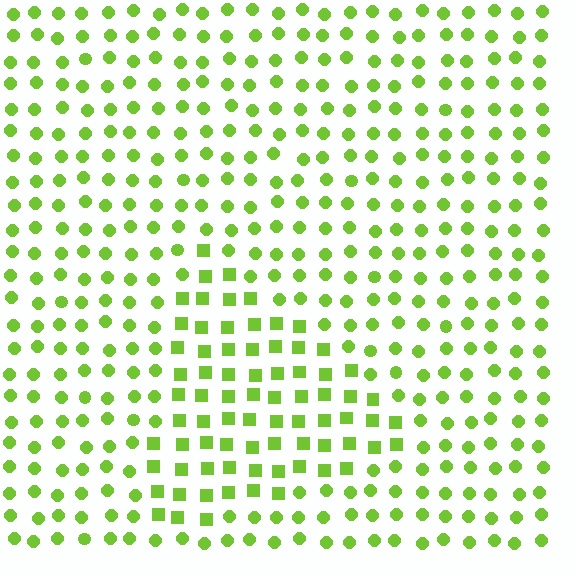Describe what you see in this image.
The image is filled with small lime elements arranged in a uniform grid. A triangle-shaped region contains squares, while the surrounding area contains circles. The boundary is defined purely by the change in element shape.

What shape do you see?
I see a triangle.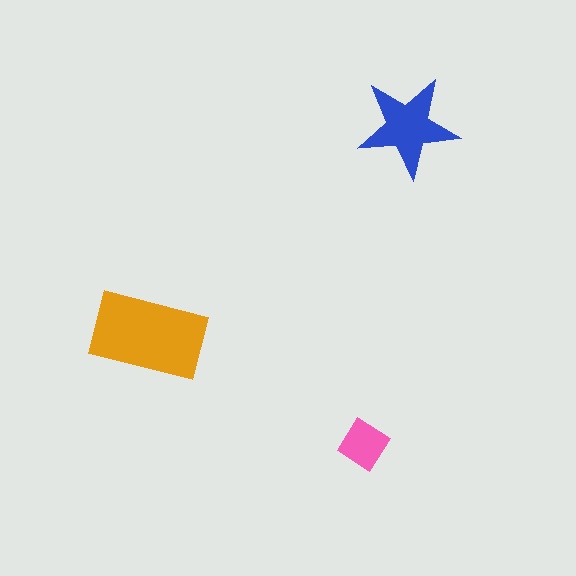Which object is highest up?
The blue star is topmost.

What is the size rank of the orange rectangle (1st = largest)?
1st.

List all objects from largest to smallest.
The orange rectangle, the blue star, the pink diamond.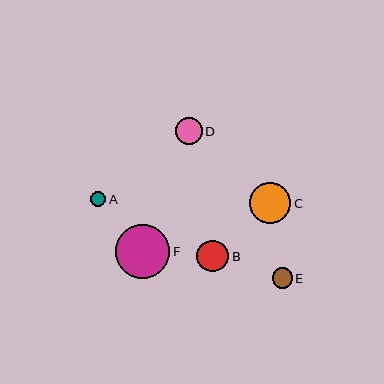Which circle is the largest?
Circle F is the largest with a size of approximately 54 pixels.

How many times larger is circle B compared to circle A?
Circle B is approximately 2.1 times the size of circle A.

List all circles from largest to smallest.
From largest to smallest: F, C, B, D, E, A.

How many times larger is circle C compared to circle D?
Circle C is approximately 1.5 times the size of circle D.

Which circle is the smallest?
Circle A is the smallest with a size of approximately 15 pixels.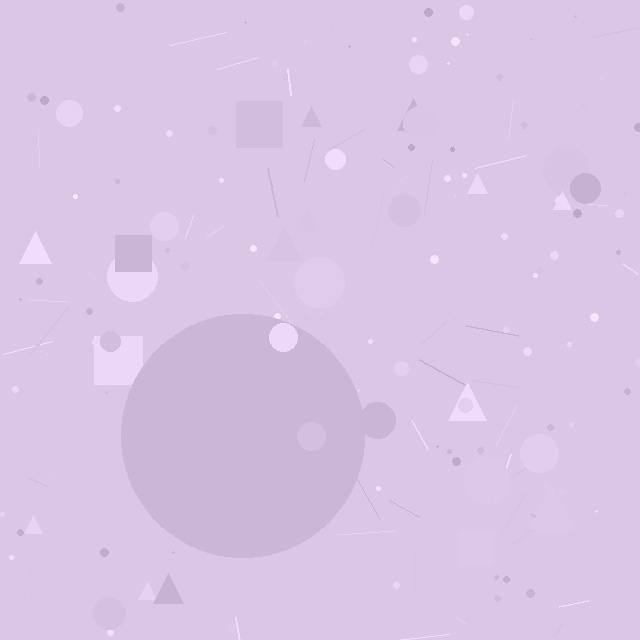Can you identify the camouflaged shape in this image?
The camouflaged shape is a circle.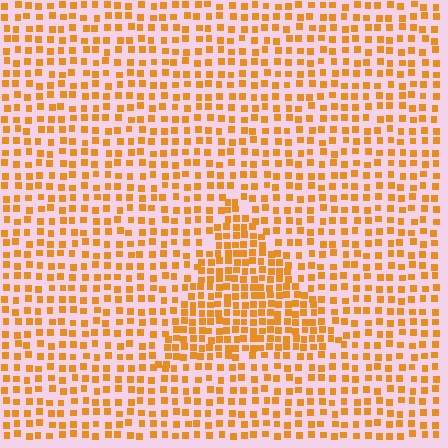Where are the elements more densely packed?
The elements are more densely packed inside the triangle boundary.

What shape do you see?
I see a triangle.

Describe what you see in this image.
The image contains small orange elements arranged at two different densities. A triangle-shaped region is visible where the elements are more densely packed than the surrounding area.